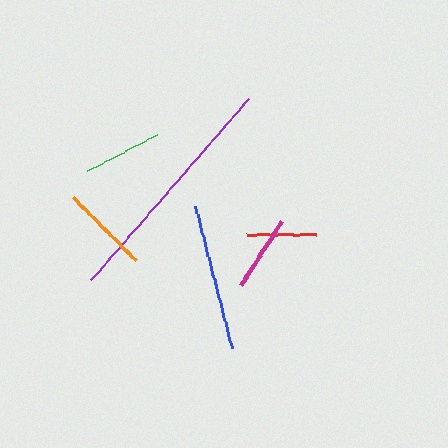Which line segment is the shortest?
The red line is the shortest at approximately 69 pixels.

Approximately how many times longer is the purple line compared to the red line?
The purple line is approximately 3.5 times the length of the red line.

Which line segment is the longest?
The purple line is the longest at approximately 240 pixels.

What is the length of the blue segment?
The blue segment is approximately 146 pixels long.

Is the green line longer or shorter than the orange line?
The orange line is longer than the green line.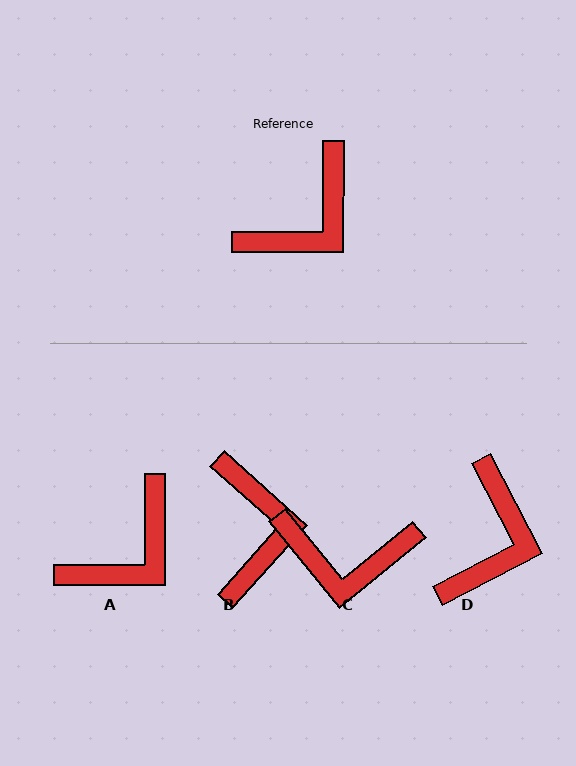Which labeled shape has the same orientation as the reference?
A.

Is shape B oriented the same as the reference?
No, it is off by about 48 degrees.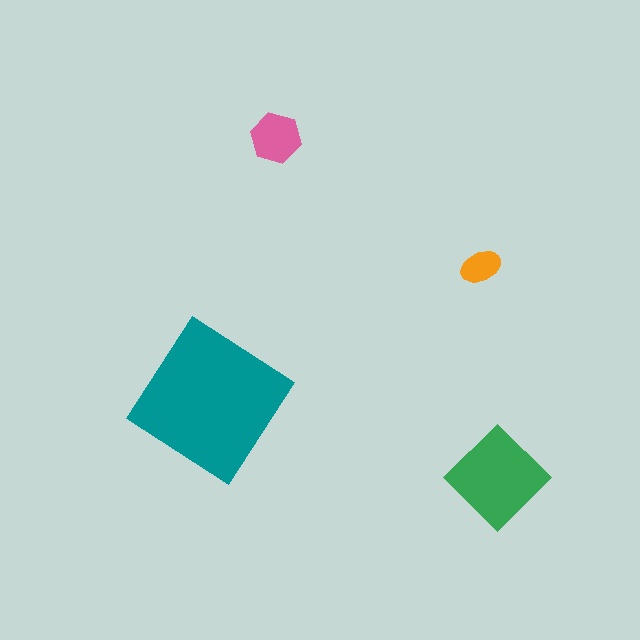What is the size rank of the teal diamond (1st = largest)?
1st.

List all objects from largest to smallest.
The teal diamond, the green diamond, the pink hexagon, the orange ellipse.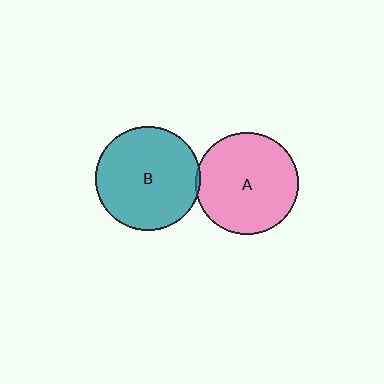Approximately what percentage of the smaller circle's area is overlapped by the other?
Approximately 5%.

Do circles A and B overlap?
Yes.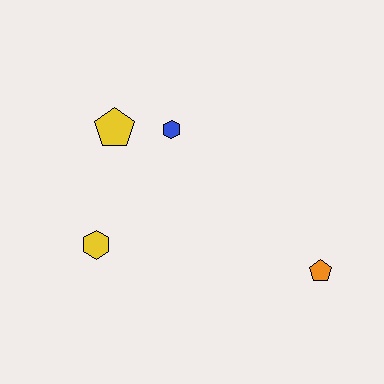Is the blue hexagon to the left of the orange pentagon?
Yes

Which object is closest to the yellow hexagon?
The yellow pentagon is closest to the yellow hexagon.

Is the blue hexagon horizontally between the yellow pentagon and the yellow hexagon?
No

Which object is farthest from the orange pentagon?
The yellow pentagon is farthest from the orange pentagon.